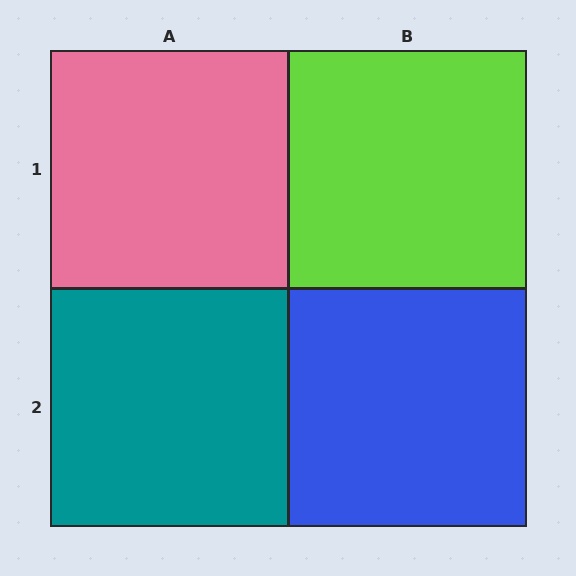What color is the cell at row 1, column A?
Pink.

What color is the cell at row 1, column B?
Lime.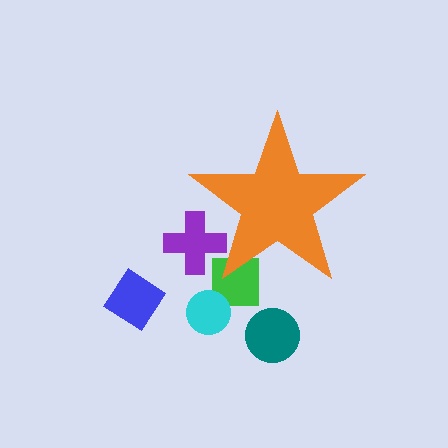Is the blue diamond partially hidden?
No, the blue diamond is fully visible.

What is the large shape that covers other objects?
An orange star.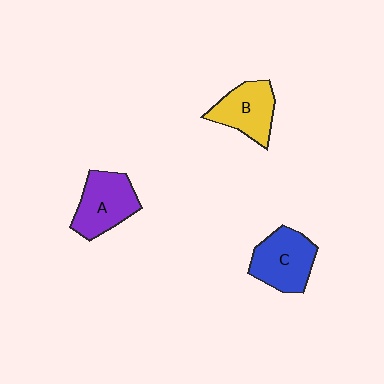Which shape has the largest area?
Shape C (blue).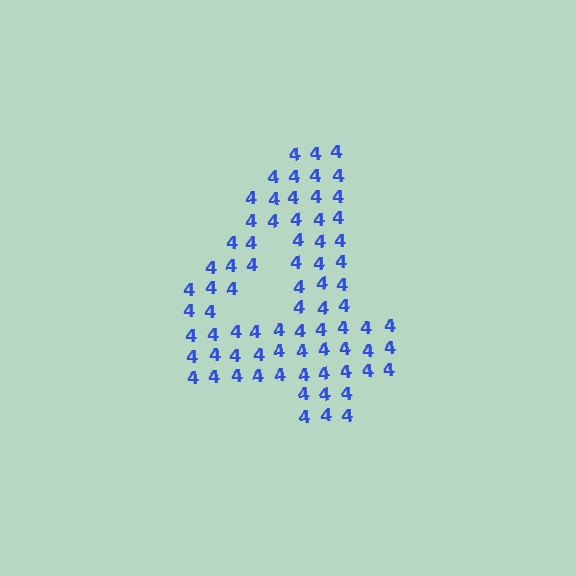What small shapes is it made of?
It is made of small digit 4's.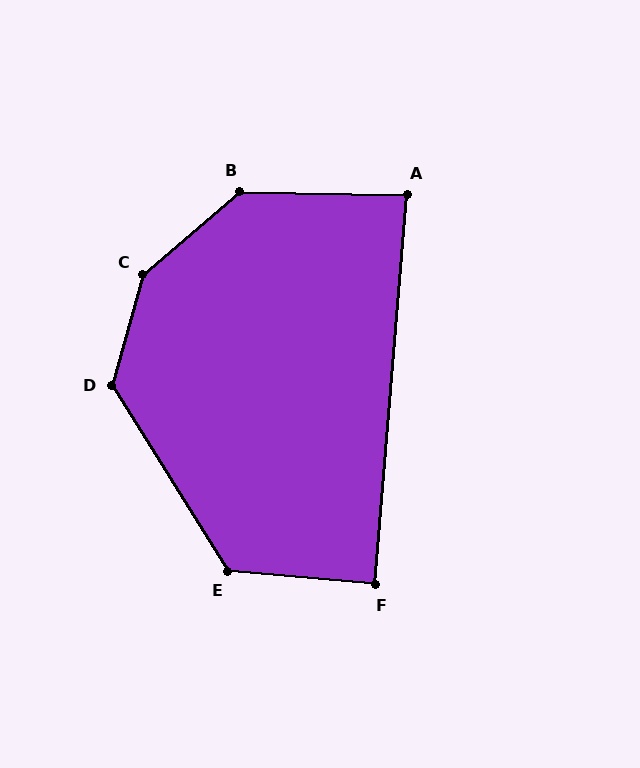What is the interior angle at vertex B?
Approximately 138 degrees (obtuse).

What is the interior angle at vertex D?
Approximately 132 degrees (obtuse).